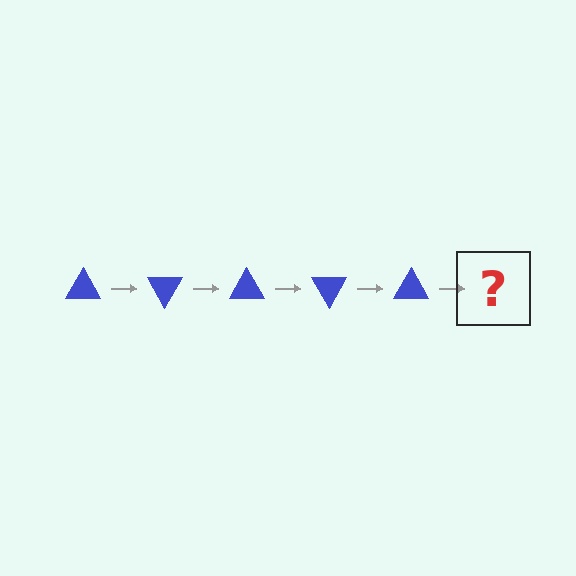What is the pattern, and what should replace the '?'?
The pattern is that the triangle rotates 60 degrees each step. The '?' should be a blue triangle rotated 300 degrees.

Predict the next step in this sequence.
The next step is a blue triangle rotated 300 degrees.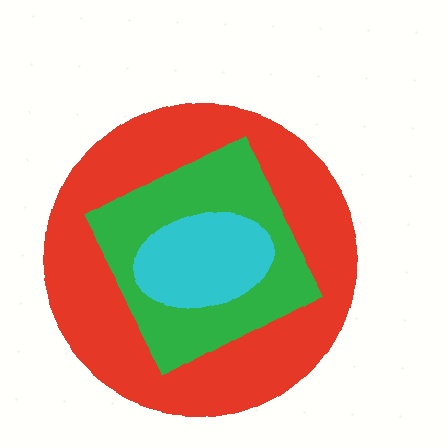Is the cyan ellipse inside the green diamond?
Yes.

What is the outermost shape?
The red circle.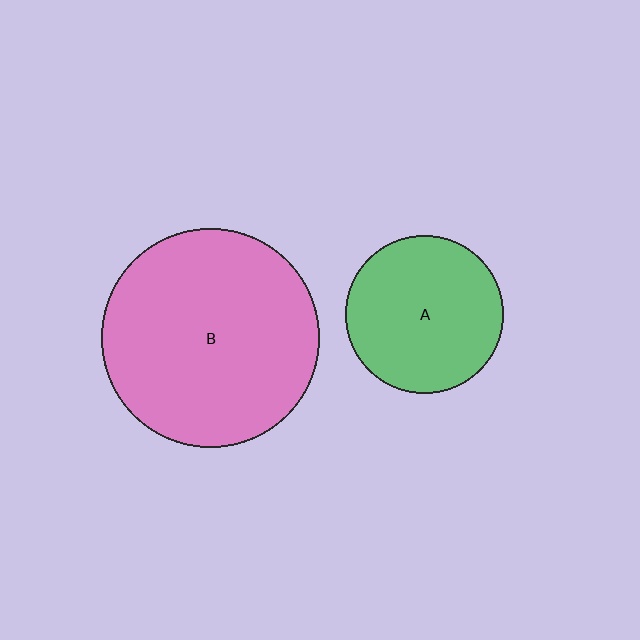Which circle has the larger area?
Circle B (pink).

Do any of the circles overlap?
No, none of the circles overlap.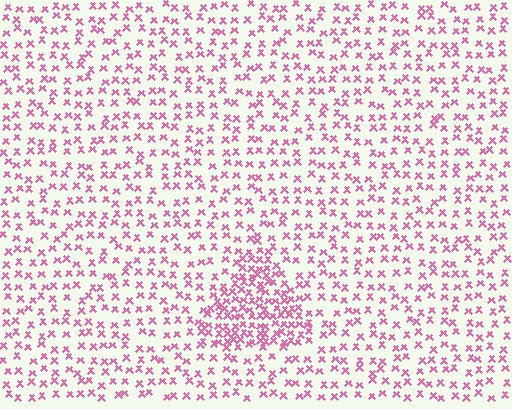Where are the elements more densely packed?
The elements are more densely packed inside the triangle boundary.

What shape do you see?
I see a triangle.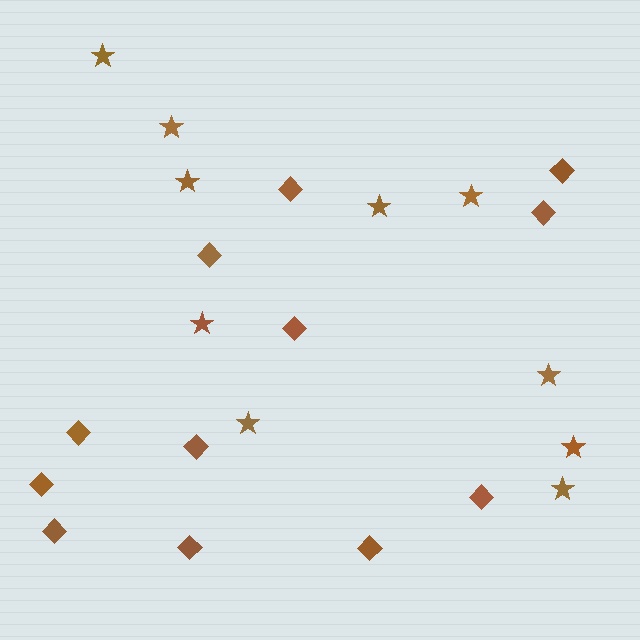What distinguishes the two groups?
There are 2 groups: one group of diamonds (12) and one group of stars (10).